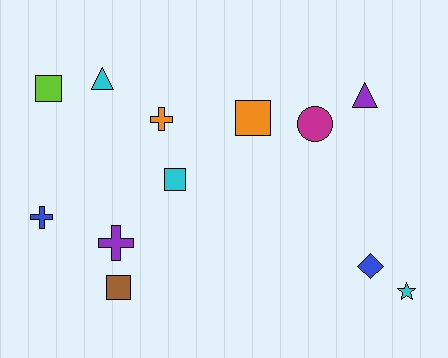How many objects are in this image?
There are 12 objects.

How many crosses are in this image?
There are 3 crosses.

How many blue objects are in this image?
There are 2 blue objects.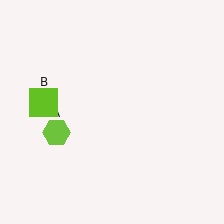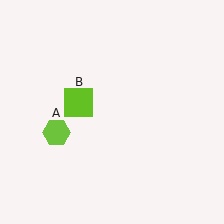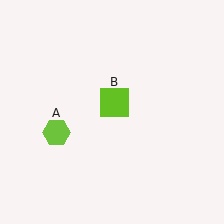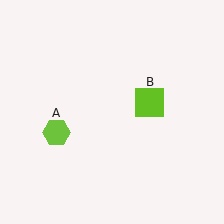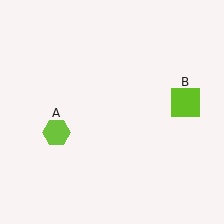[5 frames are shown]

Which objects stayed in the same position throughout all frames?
Lime hexagon (object A) remained stationary.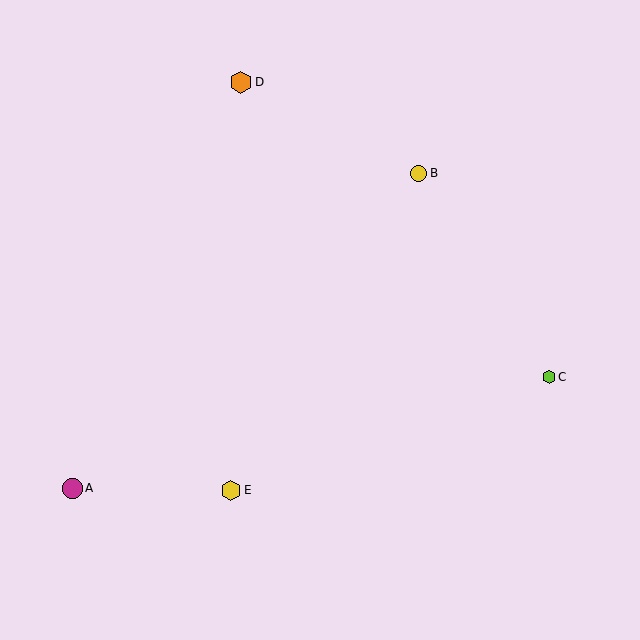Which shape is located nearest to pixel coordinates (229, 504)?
The yellow hexagon (labeled E) at (231, 490) is nearest to that location.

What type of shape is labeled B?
Shape B is a yellow circle.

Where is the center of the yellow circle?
The center of the yellow circle is at (419, 173).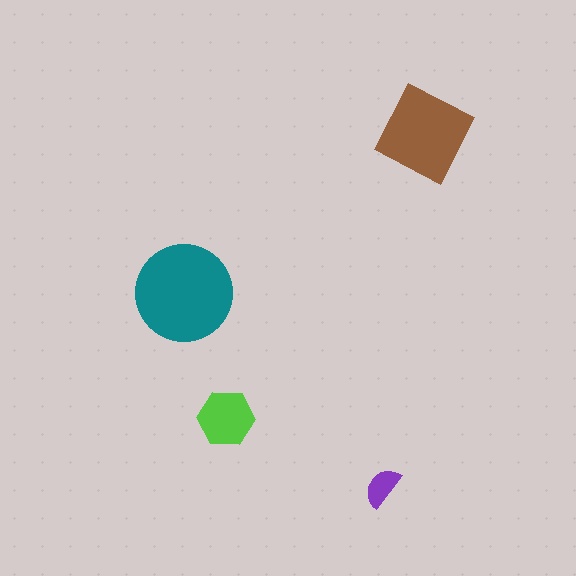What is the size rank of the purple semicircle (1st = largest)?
4th.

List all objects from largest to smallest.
The teal circle, the brown square, the lime hexagon, the purple semicircle.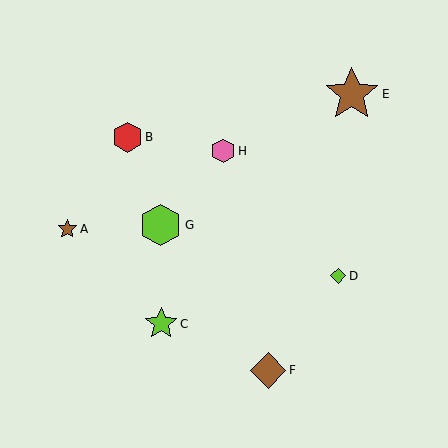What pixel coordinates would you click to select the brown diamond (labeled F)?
Click at (268, 370) to select the brown diamond F.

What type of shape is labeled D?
Shape D is a lime diamond.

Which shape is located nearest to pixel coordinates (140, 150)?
The red hexagon (labeled B) at (127, 137) is nearest to that location.